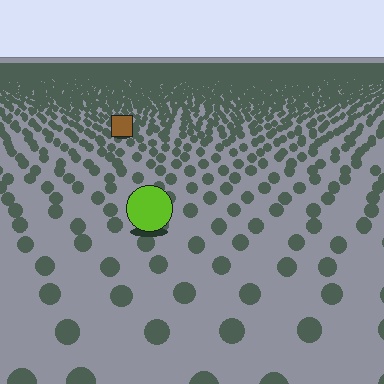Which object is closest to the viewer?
The lime circle is closest. The texture marks near it are larger and more spread out.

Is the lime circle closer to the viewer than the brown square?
Yes. The lime circle is closer — you can tell from the texture gradient: the ground texture is coarser near it.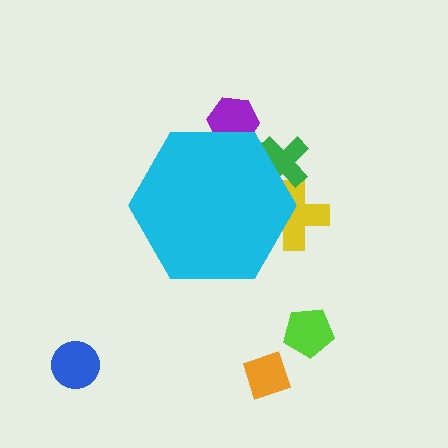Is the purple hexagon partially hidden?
Yes, the purple hexagon is partially hidden behind the cyan hexagon.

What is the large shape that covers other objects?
A cyan hexagon.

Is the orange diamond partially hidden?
No, the orange diamond is fully visible.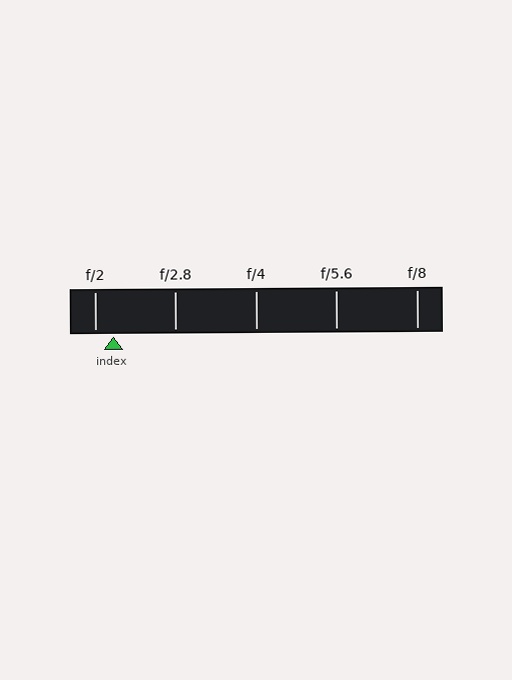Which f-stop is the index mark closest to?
The index mark is closest to f/2.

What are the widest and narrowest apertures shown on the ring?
The widest aperture shown is f/2 and the narrowest is f/8.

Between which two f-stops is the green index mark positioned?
The index mark is between f/2 and f/2.8.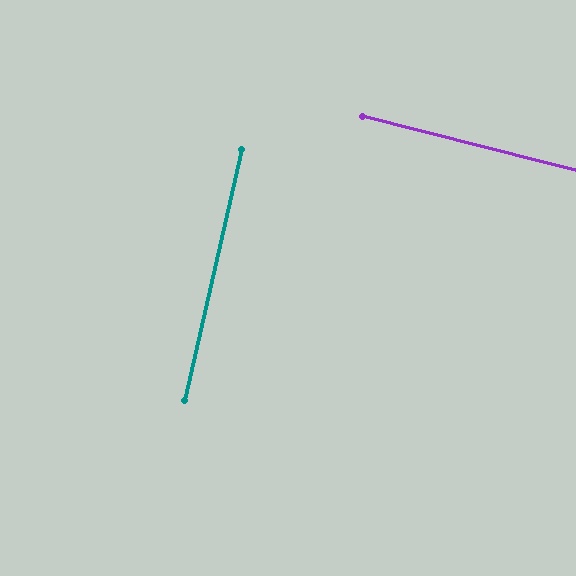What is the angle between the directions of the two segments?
Approximately 89 degrees.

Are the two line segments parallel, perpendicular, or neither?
Perpendicular — they meet at approximately 89°.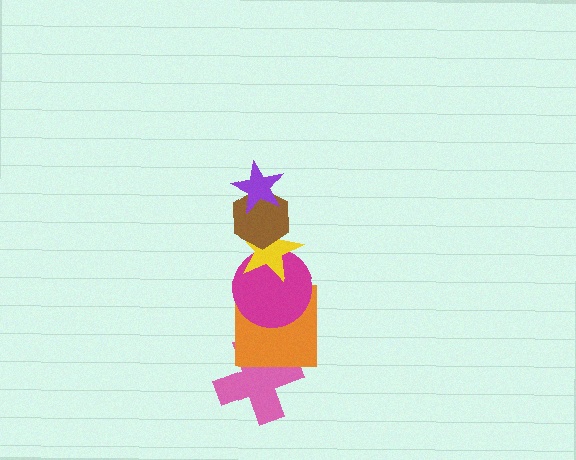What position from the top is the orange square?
The orange square is 5th from the top.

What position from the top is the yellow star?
The yellow star is 3rd from the top.